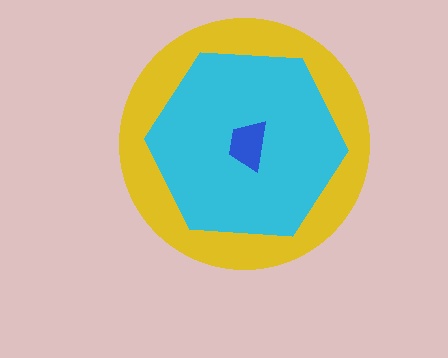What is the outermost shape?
The yellow circle.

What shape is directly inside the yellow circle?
The cyan hexagon.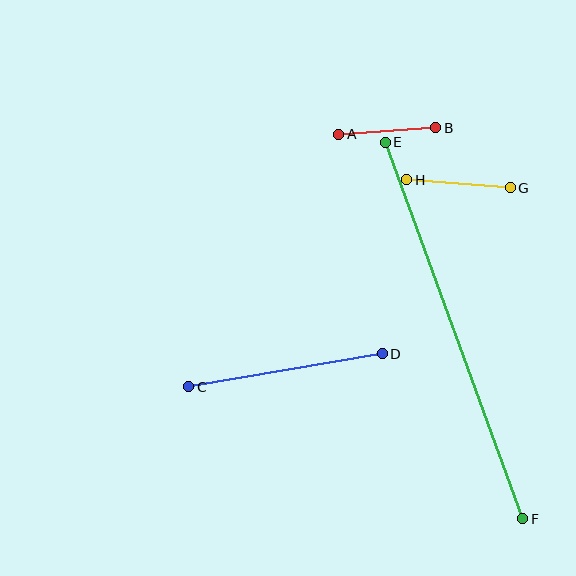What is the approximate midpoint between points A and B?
The midpoint is at approximately (387, 131) pixels.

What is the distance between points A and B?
The distance is approximately 97 pixels.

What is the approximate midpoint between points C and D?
The midpoint is at approximately (286, 370) pixels.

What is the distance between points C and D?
The distance is approximately 196 pixels.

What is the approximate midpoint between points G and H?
The midpoint is at approximately (458, 184) pixels.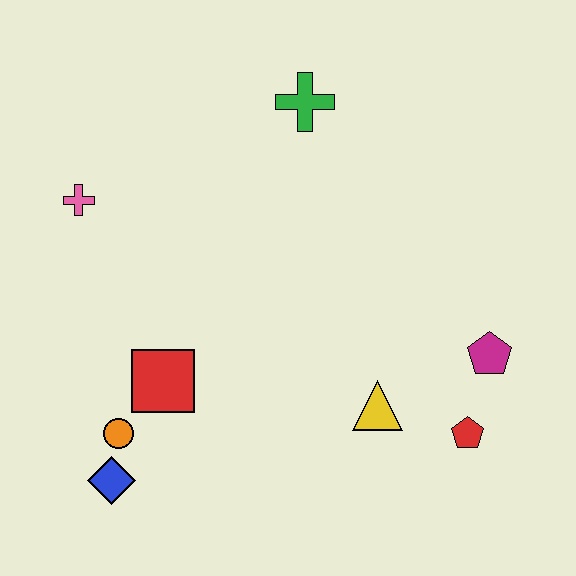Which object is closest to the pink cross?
The red square is closest to the pink cross.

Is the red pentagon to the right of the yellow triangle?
Yes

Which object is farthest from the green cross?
The blue diamond is farthest from the green cross.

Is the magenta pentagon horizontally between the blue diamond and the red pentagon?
No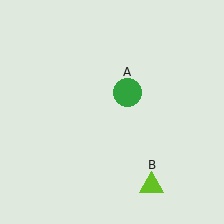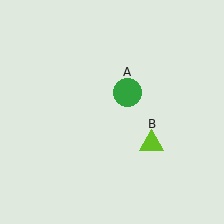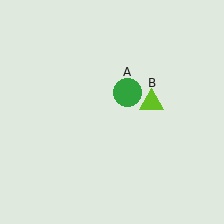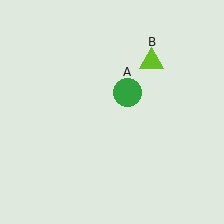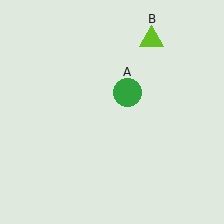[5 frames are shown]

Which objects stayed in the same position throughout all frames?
Green circle (object A) remained stationary.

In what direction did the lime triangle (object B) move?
The lime triangle (object B) moved up.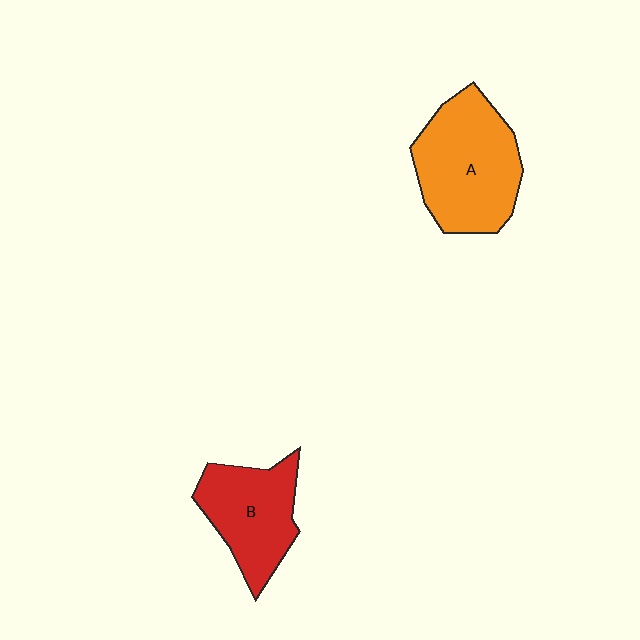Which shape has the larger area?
Shape A (orange).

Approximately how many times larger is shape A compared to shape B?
Approximately 1.3 times.